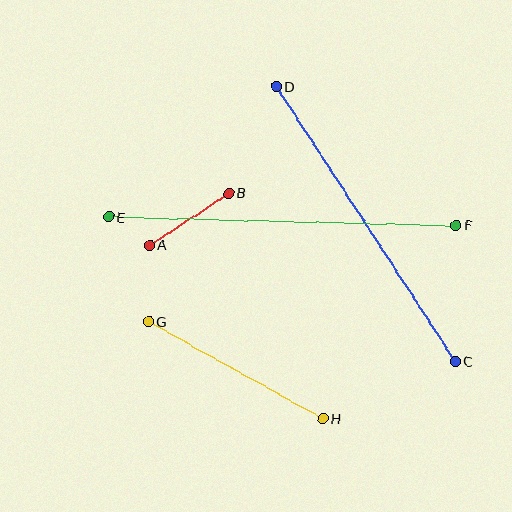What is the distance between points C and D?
The distance is approximately 328 pixels.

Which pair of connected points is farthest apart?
Points E and F are farthest apart.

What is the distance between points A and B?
The distance is approximately 95 pixels.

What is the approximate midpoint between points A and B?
The midpoint is at approximately (189, 219) pixels.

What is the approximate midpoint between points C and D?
The midpoint is at approximately (366, 224) pixels.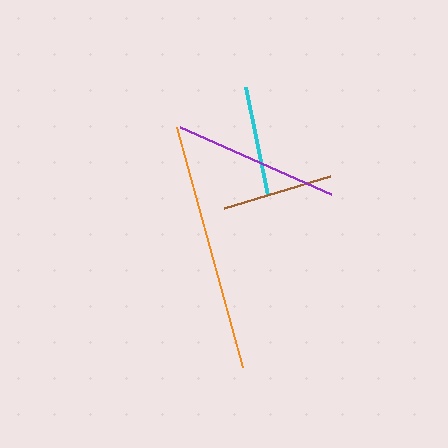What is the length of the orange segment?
The orange segment is approximately 249 pixels long.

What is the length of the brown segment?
The brown segment is approximately 111 pixels long.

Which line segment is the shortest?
The cyan line is the shortest at approximately 110 pixels.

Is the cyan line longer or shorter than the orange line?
The orange line is longer than the cyan line.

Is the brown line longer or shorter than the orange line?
The orange line is longer than the brown line.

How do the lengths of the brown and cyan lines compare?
The brown and cyan lines are approximately the same length.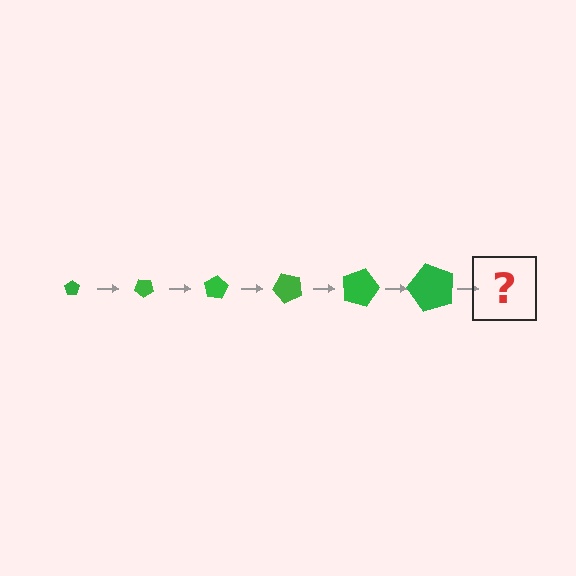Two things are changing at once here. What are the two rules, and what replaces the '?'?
The two rules are that the pentagon grows larger each step and it rotates 40 degrees each step. The '?' should be a pentagon, larger than the previous one and rotated 240 degrees from the start.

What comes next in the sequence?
The next element should be a pentagon, larger than the previous one and rotated 240 degrees from the start.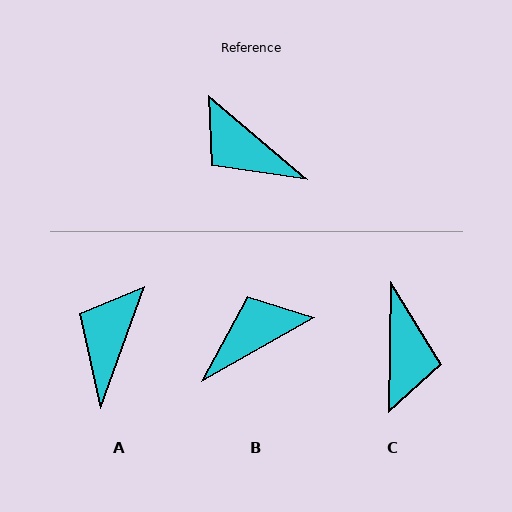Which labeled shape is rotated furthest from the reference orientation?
C, about 130 degrees away.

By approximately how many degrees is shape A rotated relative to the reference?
Approximately 70 degrees clockwise.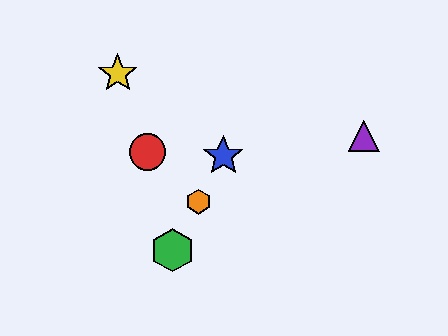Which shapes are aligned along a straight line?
The blue star, the green hexagon, the orange hexagon are aligned along a straight line.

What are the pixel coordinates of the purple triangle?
The purple triangle is at (364, 136).